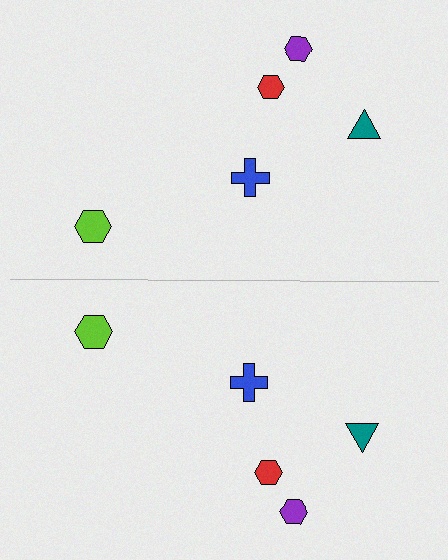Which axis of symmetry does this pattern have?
The pattern has a horizontal axis of symmetry running through the center of the image.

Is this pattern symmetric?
Yes, this pattern has bilateral (reflection) symmetry.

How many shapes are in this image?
There are 10 shapes in this image.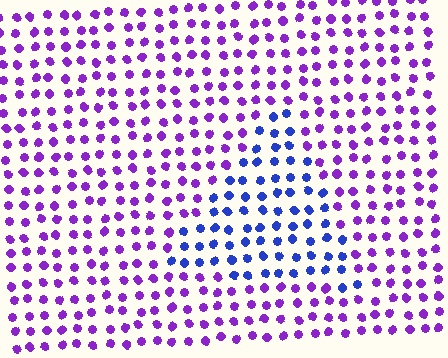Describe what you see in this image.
The image is filled with small purple elements in a uniform arrangement. A triangle-shaped region is visible where the elements are tinted to a slightly different hue, forming a subtle color boundary.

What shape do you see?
I see a triangle.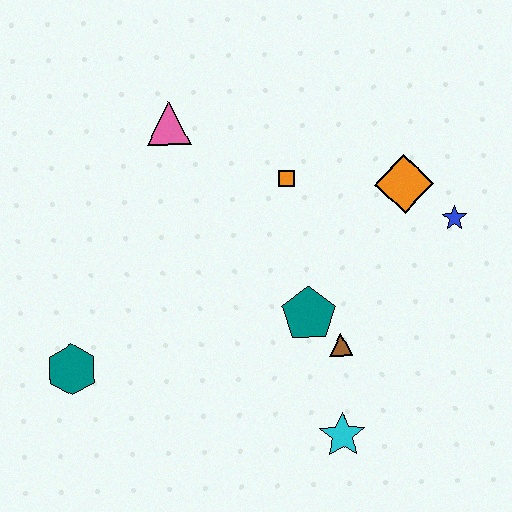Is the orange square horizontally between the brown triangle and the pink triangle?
Yes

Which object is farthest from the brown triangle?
The pink triangle is farthest from the brown triangle.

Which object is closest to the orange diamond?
The blue star is closest to the orange diamond.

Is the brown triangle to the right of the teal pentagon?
Yes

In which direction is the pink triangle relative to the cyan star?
The pink triangle is above the cyan star.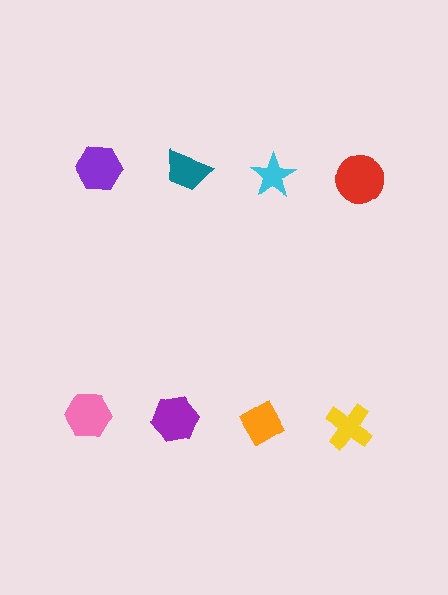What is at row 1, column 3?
A cyan star.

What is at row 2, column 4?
A yellow cross.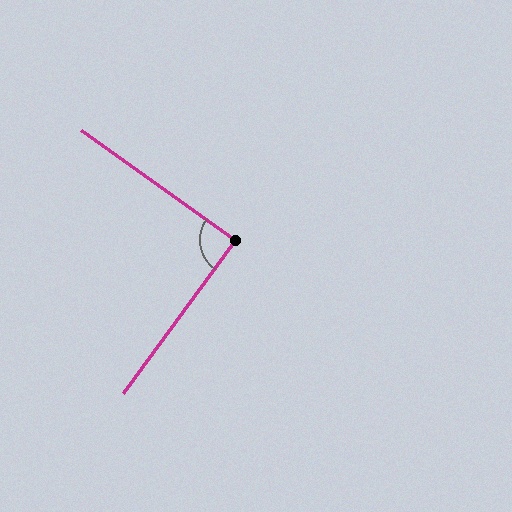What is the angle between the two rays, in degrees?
Approximately 89 degrees.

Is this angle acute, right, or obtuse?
It is approximately a right angle.